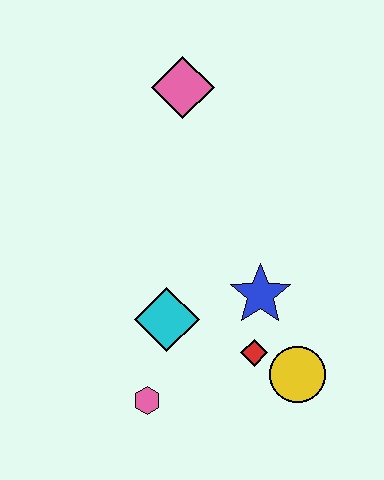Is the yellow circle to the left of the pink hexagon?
No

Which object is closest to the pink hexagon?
The cyan diamond is closest to the pink hexagon.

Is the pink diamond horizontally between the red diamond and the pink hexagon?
Yes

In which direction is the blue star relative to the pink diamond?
The blue star is below the pink diamond.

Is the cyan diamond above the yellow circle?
Yes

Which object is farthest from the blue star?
The pink diamond is farthest from the blue star.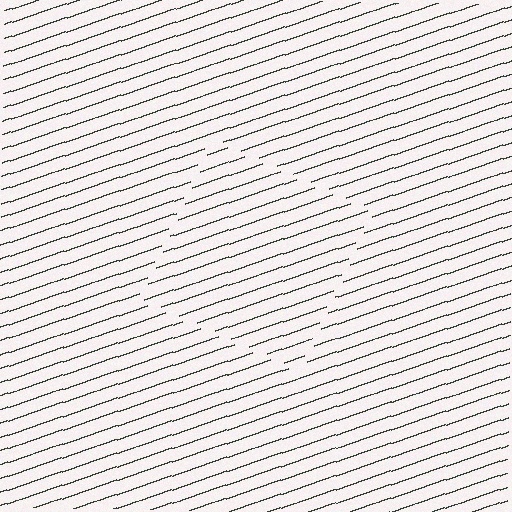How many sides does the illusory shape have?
4 sides — the line-ends trace a square.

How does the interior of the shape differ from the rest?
The interior of the shape contains the same grating, shifted by half a period — the contour is defined by the phase discontinuity where line-ends from the inner and outer gratings abut.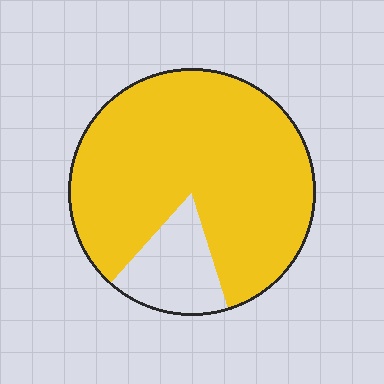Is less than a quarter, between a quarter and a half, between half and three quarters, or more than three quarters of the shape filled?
More than three quarters.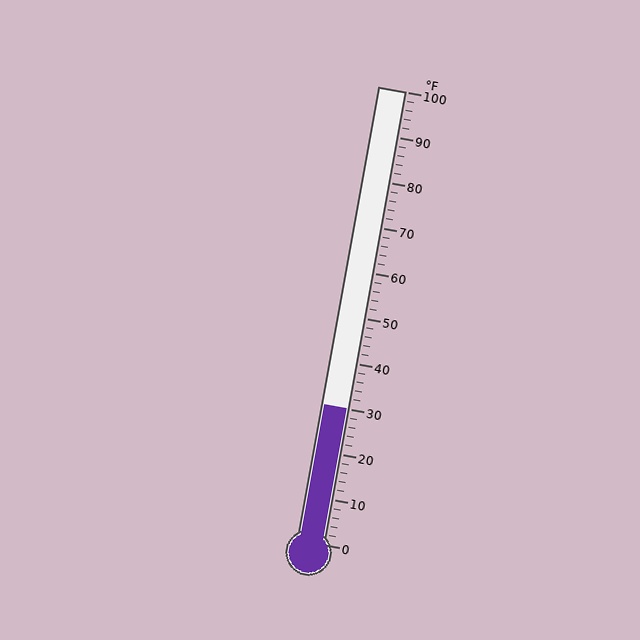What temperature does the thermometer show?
The thermometer shows approximately 30°F.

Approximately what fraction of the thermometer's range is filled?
The thermometer is filled to approximately 30% of its range.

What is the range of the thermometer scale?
The thermometer scale ranges from 0°F to 100°F.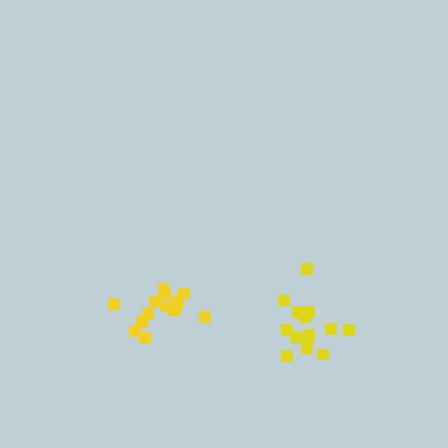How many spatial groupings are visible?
There are 2 spatial groupings.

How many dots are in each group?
Group 1: 14 dots, Group 2: 14 dots (28 total).